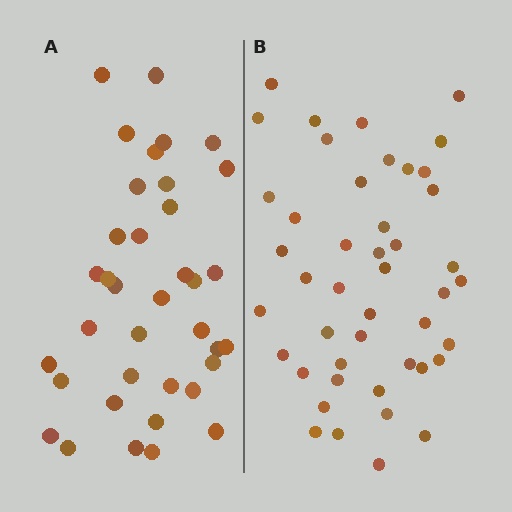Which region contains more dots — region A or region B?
Region B (the right region) has more dots.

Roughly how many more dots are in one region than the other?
Region B has roughly 8 or so more dots than region A.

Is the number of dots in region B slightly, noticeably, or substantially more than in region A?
Region B has only slightly more — the two regions are fairly close. The ratio is roughly 1.2 to 1.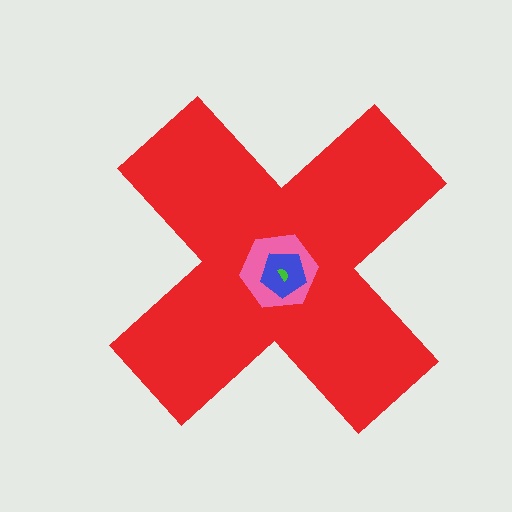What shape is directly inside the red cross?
The pink hexagon.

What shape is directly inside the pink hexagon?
The blue pentagon.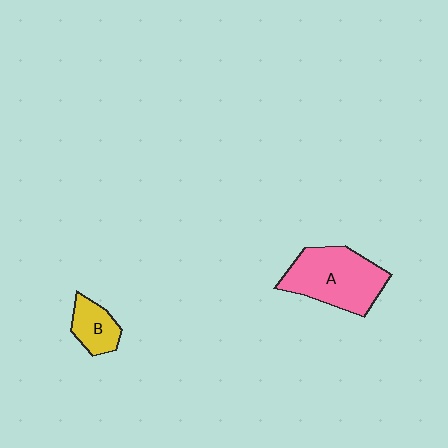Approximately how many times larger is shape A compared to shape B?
Approximately 2.4 times.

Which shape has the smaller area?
Shape B (yellow).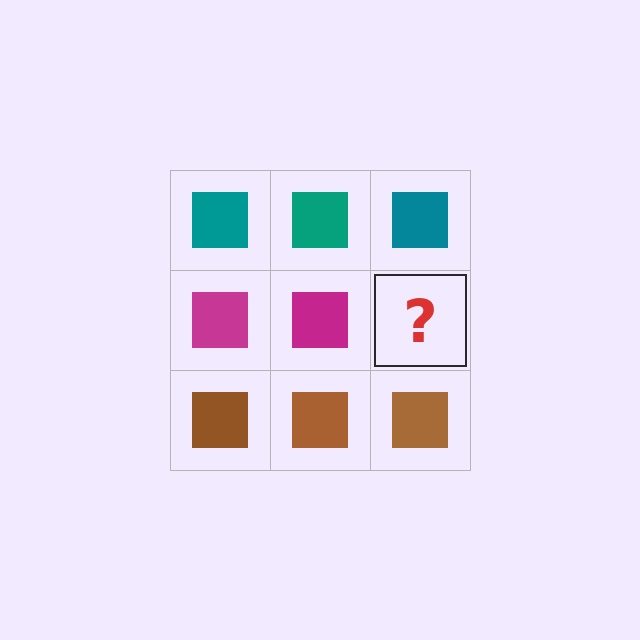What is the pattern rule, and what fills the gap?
The rule is that each row has a consistent color. The gap should be filled with a magenta square.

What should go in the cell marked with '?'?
The missing cell should contain a magenta square.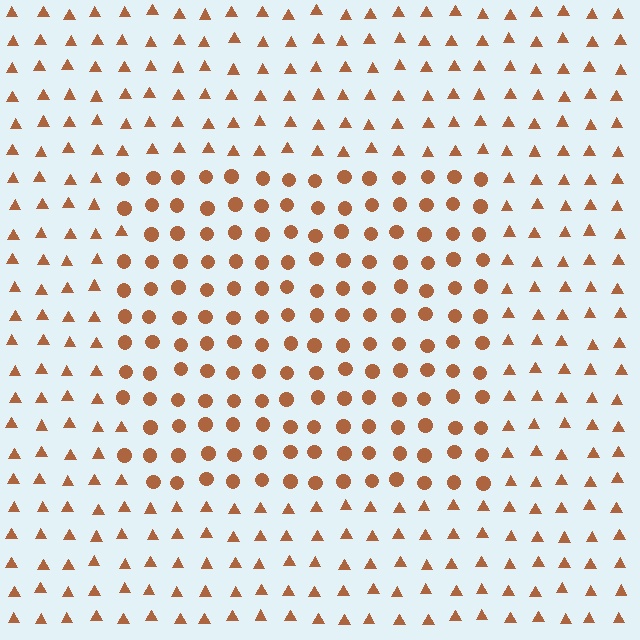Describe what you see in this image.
The image is filled with small brown elements arranged in a uniform grid. A rectangle-shaped region contains circles, while the surrounding area contains triangles. The boundary is defined purely by the change in element shape.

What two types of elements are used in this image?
The image uses circles inside the rectangle region and triangles outside it.